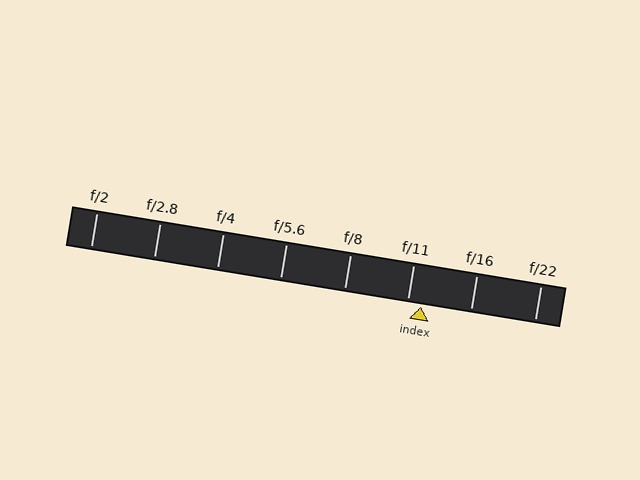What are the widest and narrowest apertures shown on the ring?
The widest aperture shown is f/2 and the narrowest is f/22.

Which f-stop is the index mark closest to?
The index mark is closest to f/11.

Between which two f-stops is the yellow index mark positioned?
The index mark is between f/11 and f/16.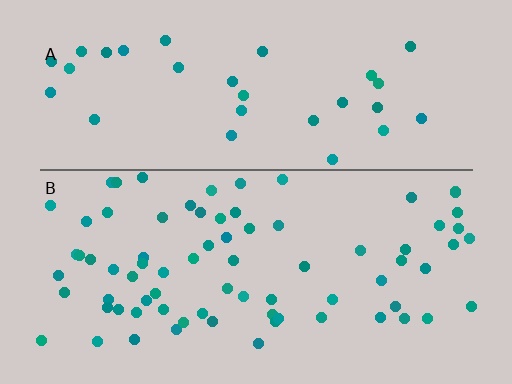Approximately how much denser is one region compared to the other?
Approximately 2.3× — region B over region A.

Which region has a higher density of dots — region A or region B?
B (the bottom).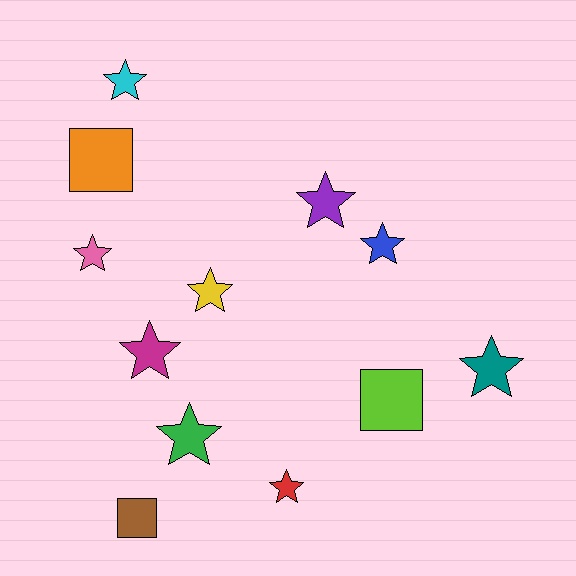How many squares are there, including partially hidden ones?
There are 3 squares.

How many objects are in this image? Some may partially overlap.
There are 12 objects.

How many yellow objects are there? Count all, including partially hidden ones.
There is 1 yellow object.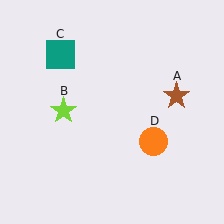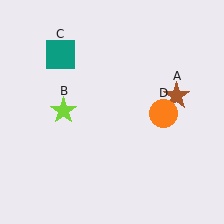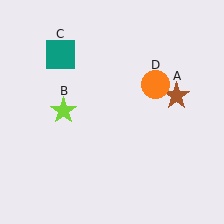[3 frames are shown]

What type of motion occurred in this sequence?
The orange circle (object D) rotated counterclockwise around the center of the scene.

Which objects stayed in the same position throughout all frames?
Brown star (object A) and lime star (object B) and teal square (object C) remained stationary.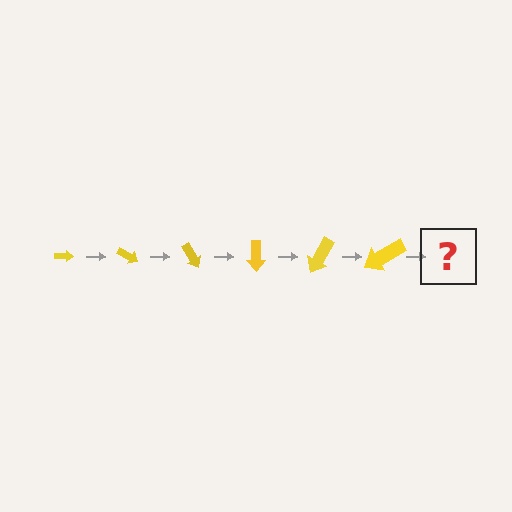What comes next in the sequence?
The next element should be an arrow, larger than the previous one and rotated 180 degrees from the start.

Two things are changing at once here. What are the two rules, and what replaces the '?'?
The two rules are that the arrow grows larger each step and it rotates 30 degrees each step. The '?' should be an arrow, larger than the previous one and rotated 180 degrees from the start.